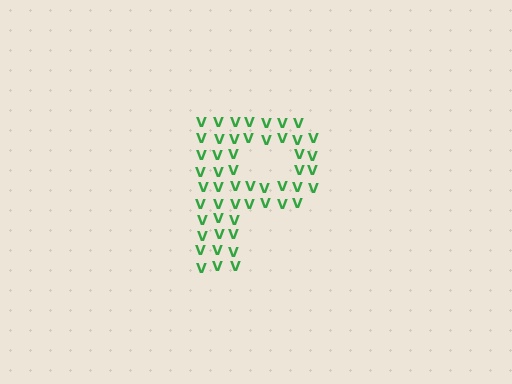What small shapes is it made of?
It is made of small letter V's.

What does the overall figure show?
The overall figure shows the letter P.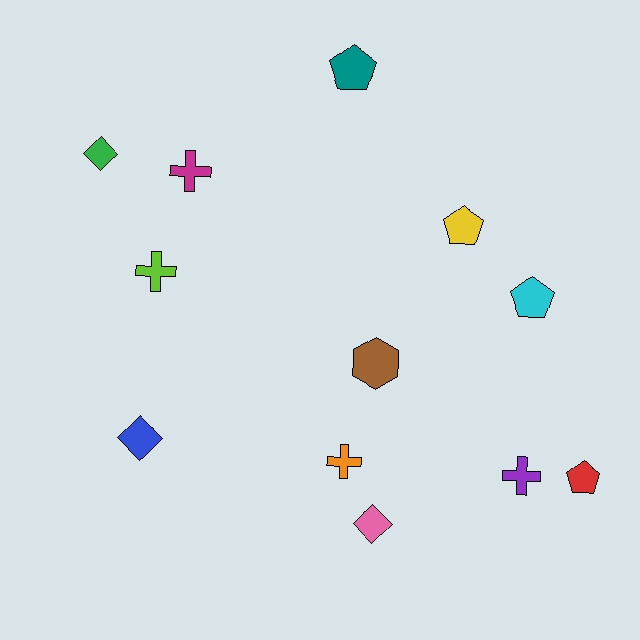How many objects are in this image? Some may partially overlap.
There are 12 objects.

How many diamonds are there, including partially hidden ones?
There are 3 diamonds.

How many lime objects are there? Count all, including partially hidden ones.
There is 1 lime object.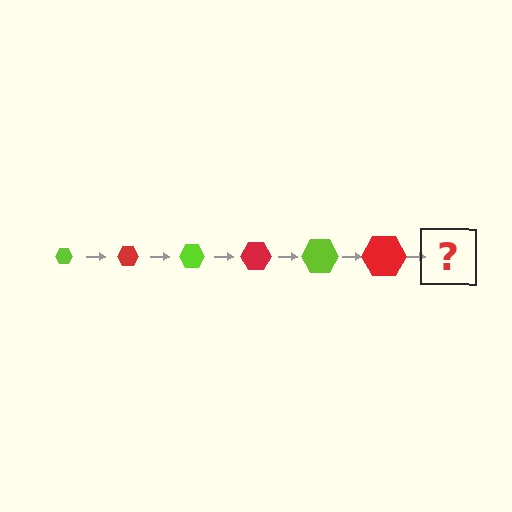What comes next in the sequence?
The next element should be a lime hexagon, larger than the previous one.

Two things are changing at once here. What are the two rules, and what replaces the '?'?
The two rules are that the hexagon grows larger each step and the color cycles through lime and red. The '?' should be a lime hexagon, larger than the previous one.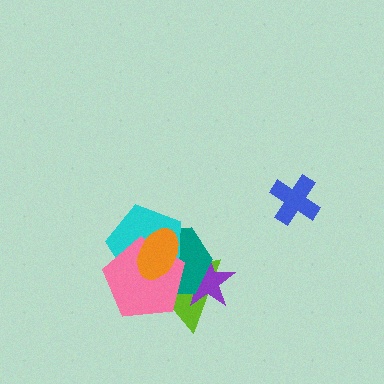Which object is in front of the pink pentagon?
The orange ellipse is in front of the pink pentagon.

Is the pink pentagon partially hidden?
Yes, it is partially covered by another shape.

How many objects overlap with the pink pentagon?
5 objects overlap with the pink pentagon.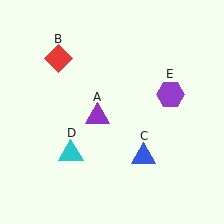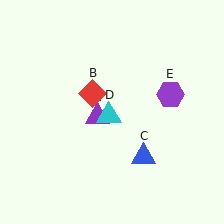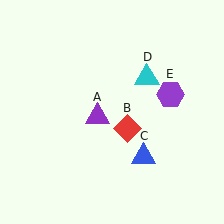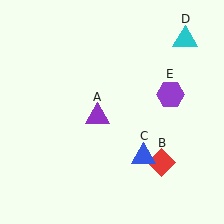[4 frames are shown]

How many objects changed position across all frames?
2 objects changed position: red diamond (object B), cyan triangle (object D).